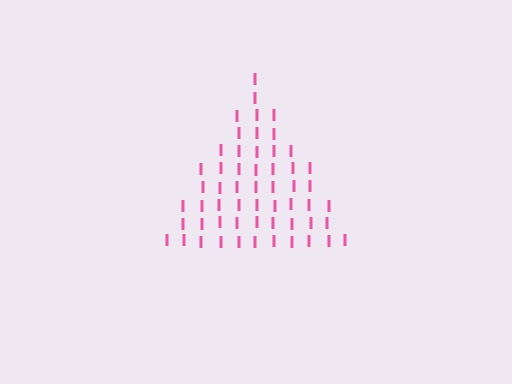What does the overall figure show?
The overall figure shows a triangle.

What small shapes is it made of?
It is made of small letter I's.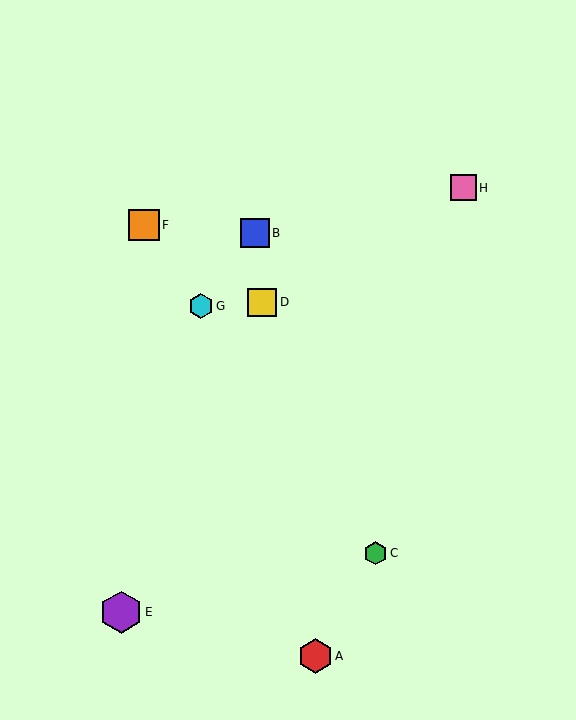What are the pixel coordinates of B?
Object B is at (255, 233).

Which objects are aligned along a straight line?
Objects C, F, G are aligned along a straight line.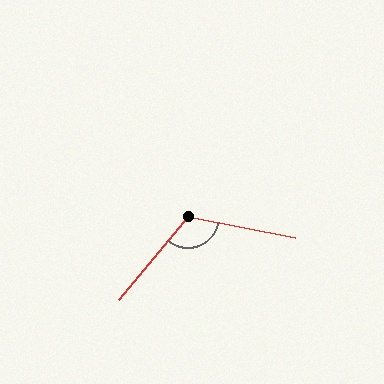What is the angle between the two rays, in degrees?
Approximately 118 degrees.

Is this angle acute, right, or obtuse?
It is obtuse.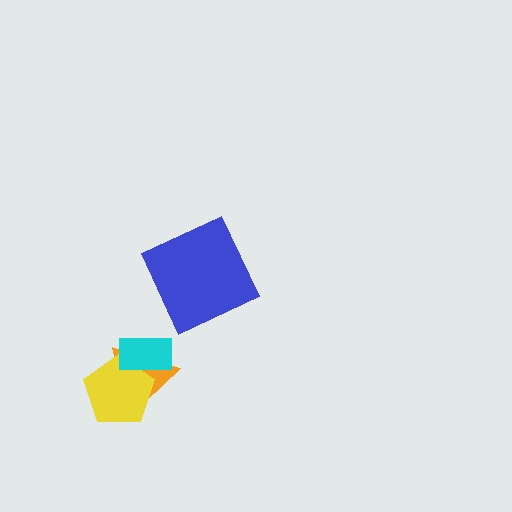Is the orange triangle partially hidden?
Yes, it is partially covered by another shape.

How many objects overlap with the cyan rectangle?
2 objects overlap with the cyan rectangle.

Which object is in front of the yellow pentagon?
The cyan rectangle is in front of the yellow pentagon.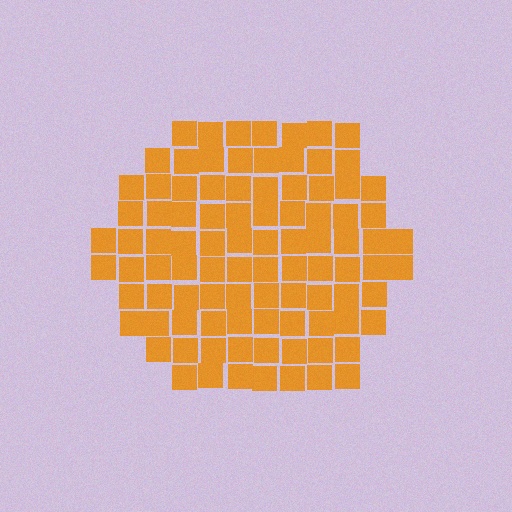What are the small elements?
The small elements are squares.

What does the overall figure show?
The overall figure shows a hexagon.